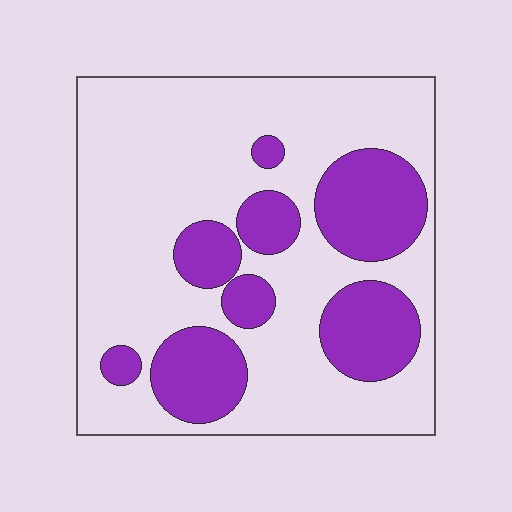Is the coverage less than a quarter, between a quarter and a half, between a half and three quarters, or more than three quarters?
Between a quarter and a half.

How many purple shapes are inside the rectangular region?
8.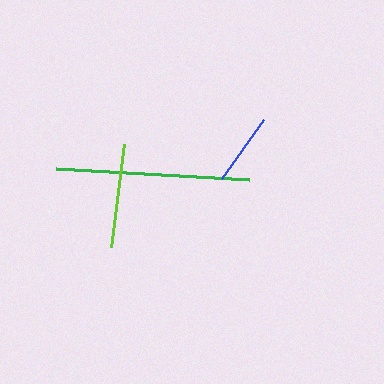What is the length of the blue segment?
The blue segment is approximately 73 pixels long.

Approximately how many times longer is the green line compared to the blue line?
The green line is approximately 2.7 times the length of the blue line.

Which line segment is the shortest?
The blue line is the shortest at approximately 73 pixels.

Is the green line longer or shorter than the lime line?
The green line is longer than the lime line.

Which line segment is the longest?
The green line is the longest at approximately 193 pixels.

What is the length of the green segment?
The green segment is approximately 193 pixels long.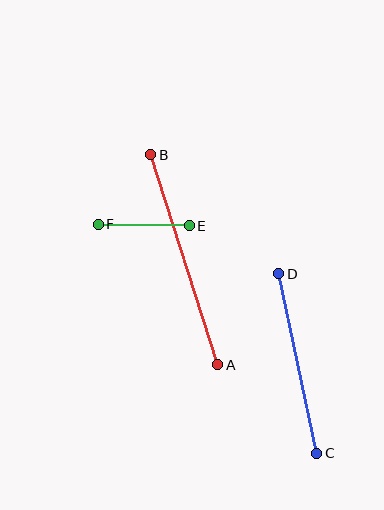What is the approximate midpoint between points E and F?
The midpoint is at approximately (144, 225) pixels.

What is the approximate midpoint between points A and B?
The midpoint is at approximately (184, 260) pixels.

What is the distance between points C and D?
The distance is approximately 184 pixels.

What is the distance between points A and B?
The distance is approximately 221 pixels.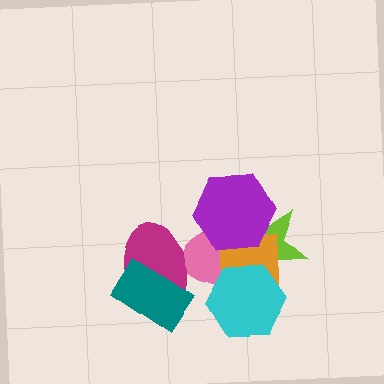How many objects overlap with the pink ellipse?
5 objects overlap with the pink ellipse.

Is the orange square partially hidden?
Yes, it is partially covered by another shape.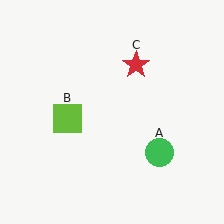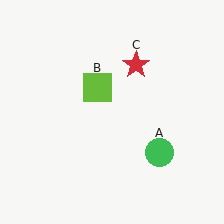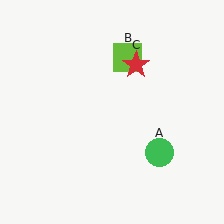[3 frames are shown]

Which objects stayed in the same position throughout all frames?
Green circle (object A) and red star (object C) remained stationary.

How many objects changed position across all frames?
1 object changed position: lime square (object B).